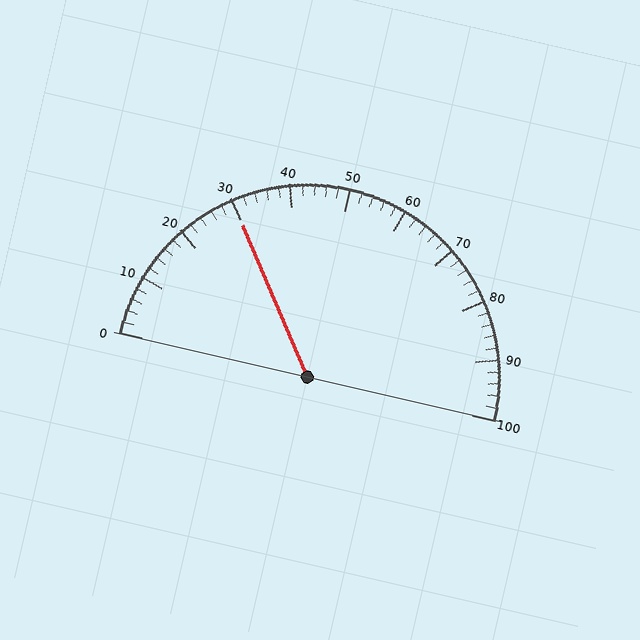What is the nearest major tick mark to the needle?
The nearest major tick mark is 30.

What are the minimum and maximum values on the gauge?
The gauge ranges from 0 to 100.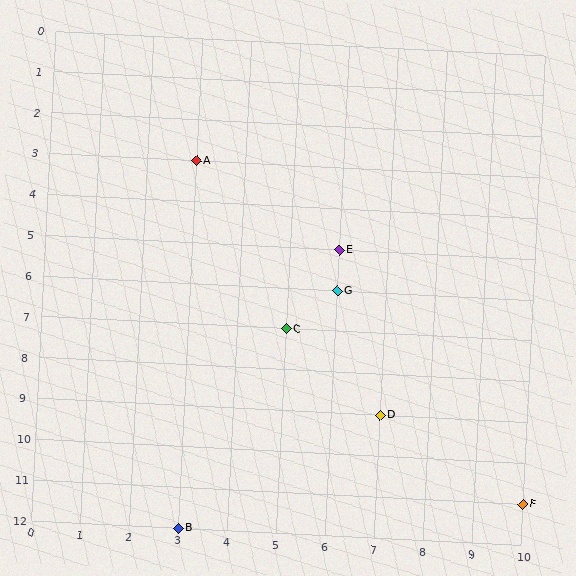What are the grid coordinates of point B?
Point B is at grid coordinates (3, 12).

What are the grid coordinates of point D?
Point D is at grid coordinates (7, 9).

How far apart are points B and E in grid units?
Points B and E are 3 columns and 7 rows apart (about 7.6 grid units diagonally).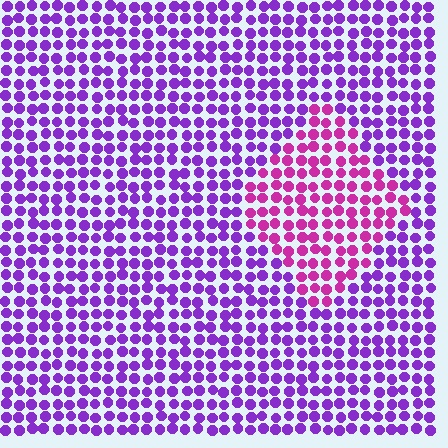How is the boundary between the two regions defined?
The boundary is defined purely by a slight shift in hue (about 40 degrees). Spacing, size, and orientation are identical on both sides.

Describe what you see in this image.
The image is filled with small purple elements in a uniform arrangement. A diamond-shaped region is visible where the elements are tinted to a slightly different hue, forming a subtle color boundary.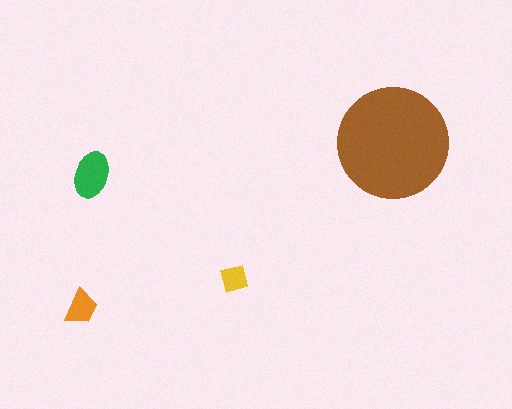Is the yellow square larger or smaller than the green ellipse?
Smaller.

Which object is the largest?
The brown circle.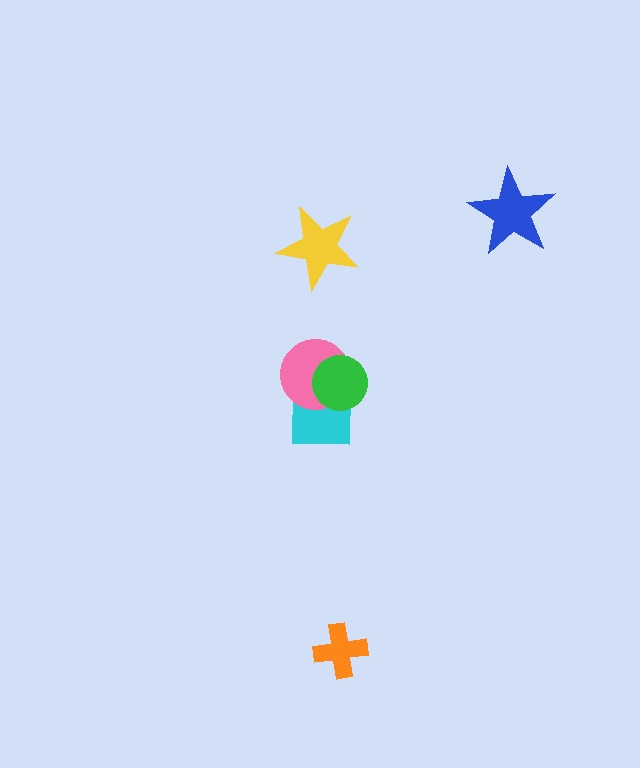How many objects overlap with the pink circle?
2 objects overlap with the pink circle.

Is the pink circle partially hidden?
Yes, it is partially covered by another shape.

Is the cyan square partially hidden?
Yes, it is partially covered by another shape.